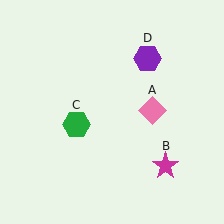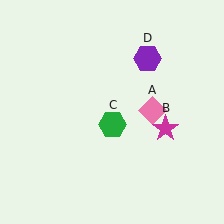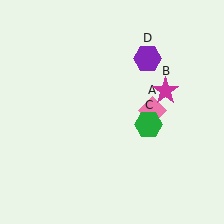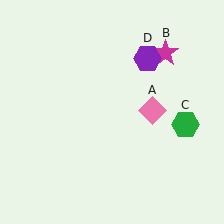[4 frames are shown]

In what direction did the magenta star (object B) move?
The magenta star (object B) moved up.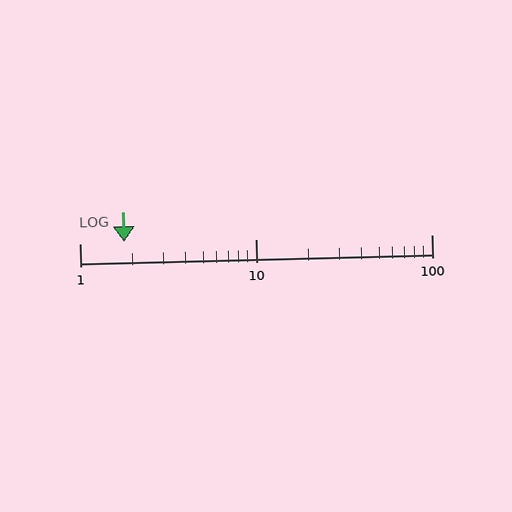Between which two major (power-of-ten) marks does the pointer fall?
The pointer is between 1 and 10.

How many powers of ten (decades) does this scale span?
The scale spans 2 decades, from 1 to 100.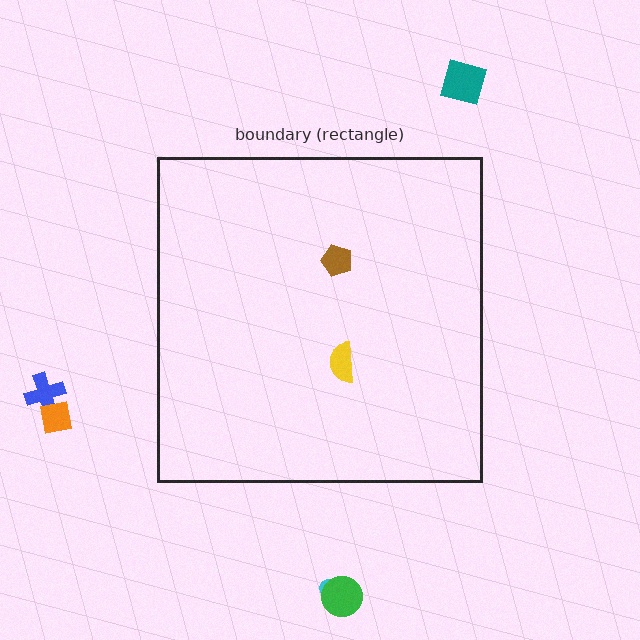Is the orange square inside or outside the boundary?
Outside.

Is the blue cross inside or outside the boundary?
Outside.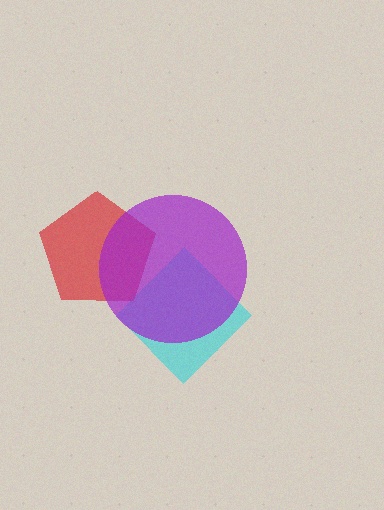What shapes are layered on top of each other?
The layered shapes are: a cyan diamond, a red pentagon, a purple circle.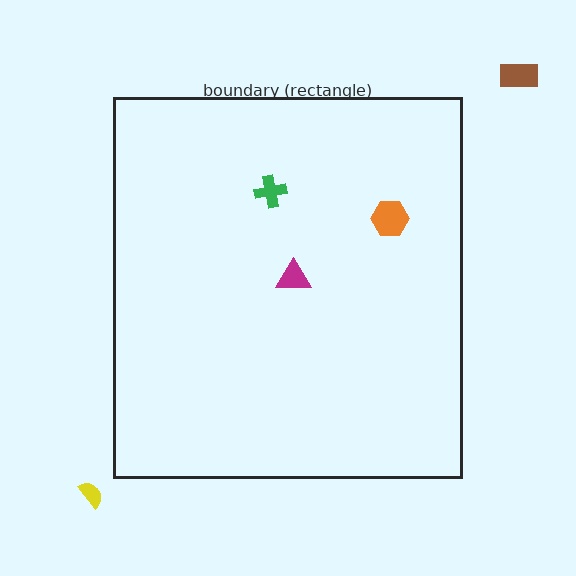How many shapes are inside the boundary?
3 inside, 2 outside.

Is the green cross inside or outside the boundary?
Inside.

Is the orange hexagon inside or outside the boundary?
Inside.